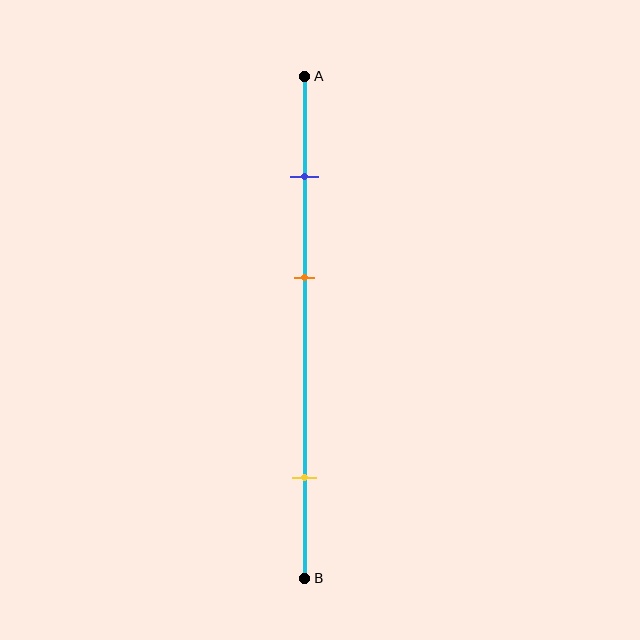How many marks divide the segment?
There are 3 marks dividing the segment.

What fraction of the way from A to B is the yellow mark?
The yellow mark is approximately 80% (0.8) of the way from A to B.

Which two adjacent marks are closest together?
The blue and orange marks are the closest adjacent pair.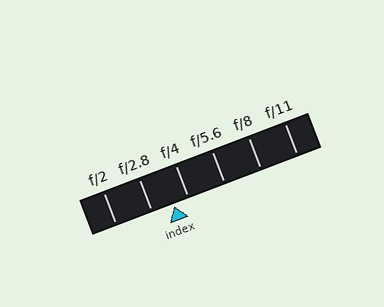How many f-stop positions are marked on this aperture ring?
There are 6 f-stop positions marked.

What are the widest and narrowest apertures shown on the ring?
The widest aperture shown is f/2 and the narrowest is f/11.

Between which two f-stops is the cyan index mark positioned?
The index mark is between f/2.8 and f/4.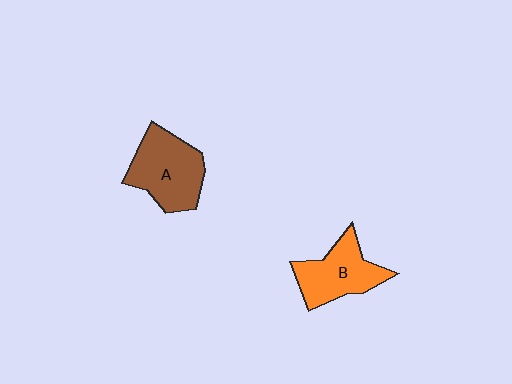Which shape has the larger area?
Shape A (brown).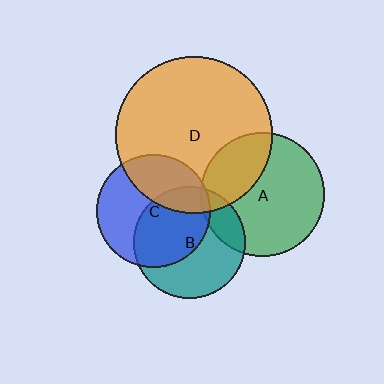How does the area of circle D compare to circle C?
Approximately 1.9 times.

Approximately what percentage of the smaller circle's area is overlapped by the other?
Approximately 50%.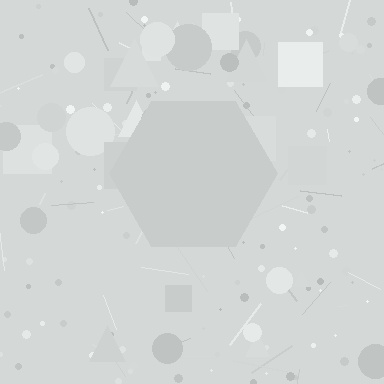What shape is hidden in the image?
A hexagon is hidden in the image.